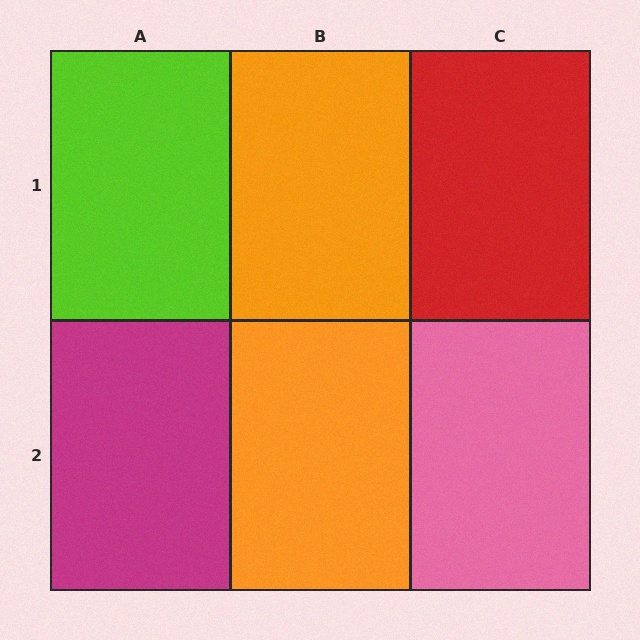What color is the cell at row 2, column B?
Orange.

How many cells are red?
1 cell is red.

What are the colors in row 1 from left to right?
Lime, orange, red.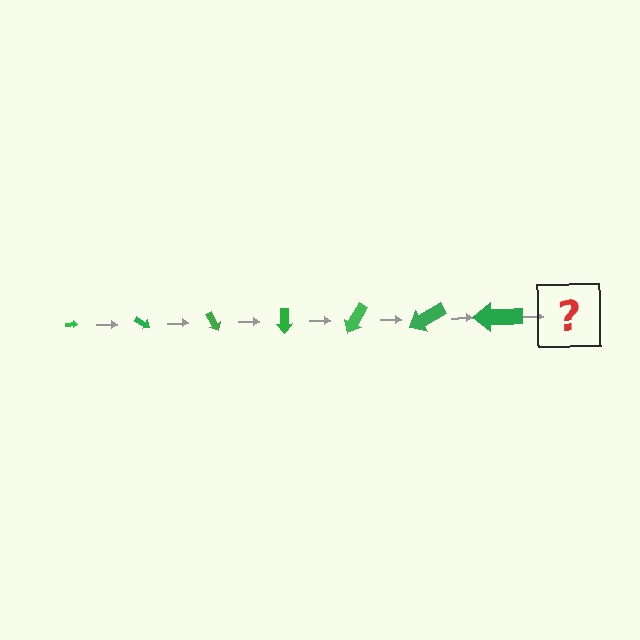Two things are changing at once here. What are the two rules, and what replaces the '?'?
The two rules are that the arrow grows larger each step and it rotates 30 degrees each step. The '?' should be an arrow, larger than the previous one and rotated 210 degrees from the start.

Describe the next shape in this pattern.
It should be an arrow, larger than the previous one and rotated 210 degrees from the start.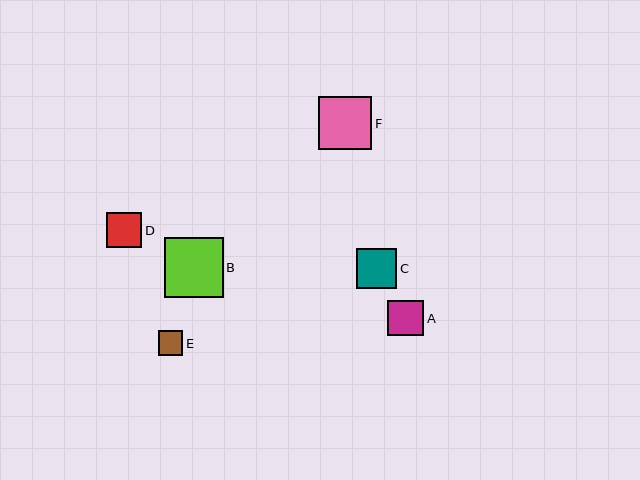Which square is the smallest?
Square E is the smallest with a size of approximately 24 pixels.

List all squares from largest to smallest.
From largest to smallest: B, F, C, A, D, E.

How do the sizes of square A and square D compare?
Square A and square D are approximately the same size.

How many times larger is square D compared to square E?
Square D is approximately 1.5 times the size of square E.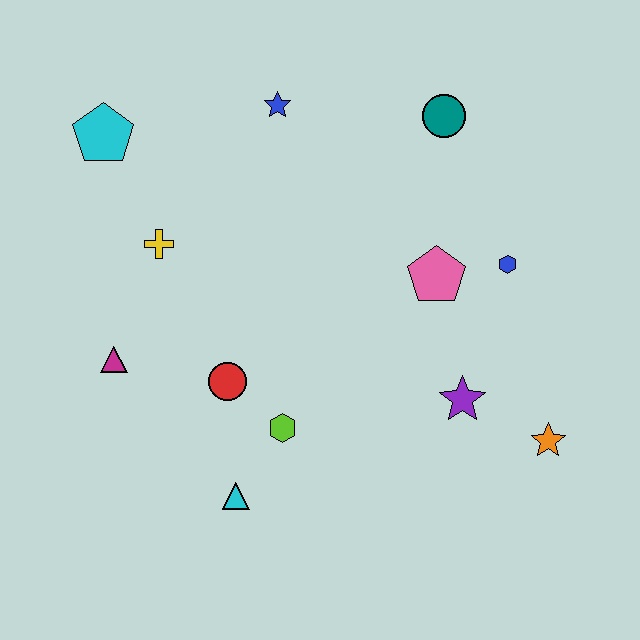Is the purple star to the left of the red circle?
No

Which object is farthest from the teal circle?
The cyan triangle is farthest from the teal circle.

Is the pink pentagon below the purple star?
No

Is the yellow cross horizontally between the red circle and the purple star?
No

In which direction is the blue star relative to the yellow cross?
The blue star is above the yellow cross.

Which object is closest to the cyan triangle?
The lime hexagon is closest to the cyan triangle.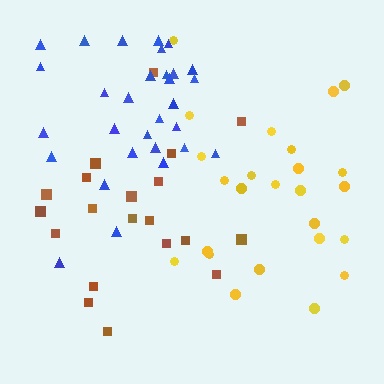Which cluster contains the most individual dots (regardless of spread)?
Blue (30).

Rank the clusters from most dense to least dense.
blue, yellow, brown.